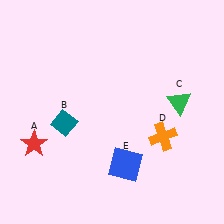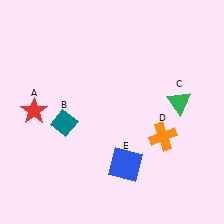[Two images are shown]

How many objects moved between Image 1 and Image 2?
1 object moved between the two images.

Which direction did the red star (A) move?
The red star (A) moved up.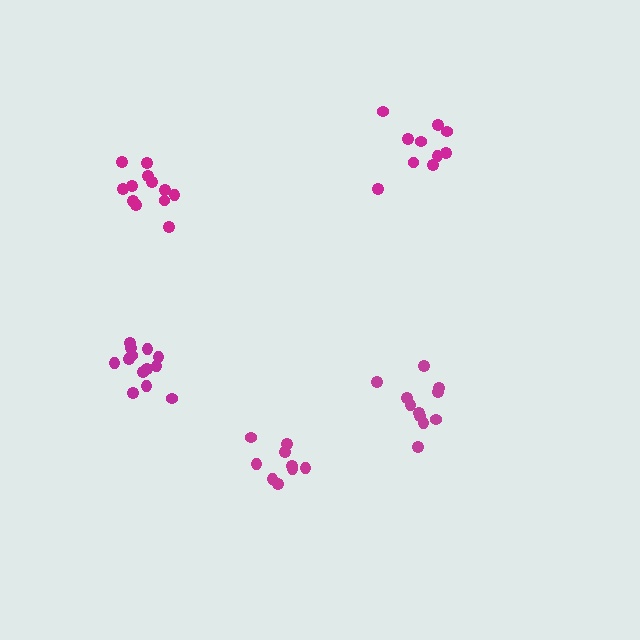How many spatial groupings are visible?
There are 5 spatial groupings.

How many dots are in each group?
Group 1: 13 dots, Group 2: 11 dots, Group 3: 12 dots, Group 4: 10 dots, Group 5: 9 dots (55 total).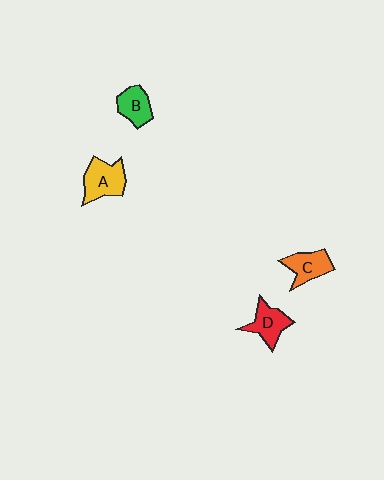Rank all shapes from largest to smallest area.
From largest to smallest: A (yellow), D (red), C (orange), B (green).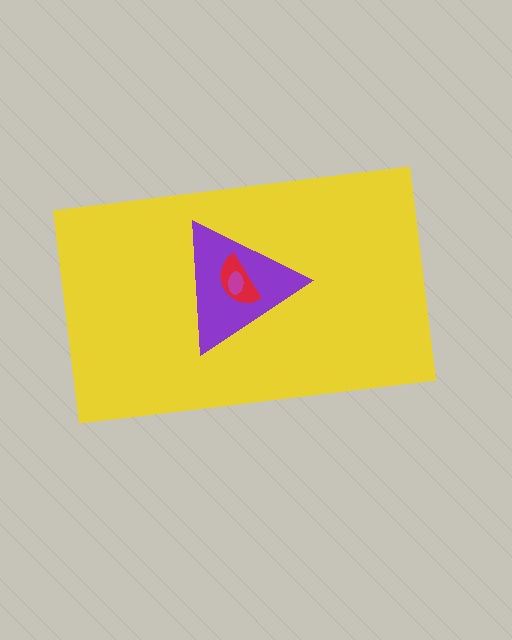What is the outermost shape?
The yellow rectangle.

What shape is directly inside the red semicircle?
The magenta ellipse.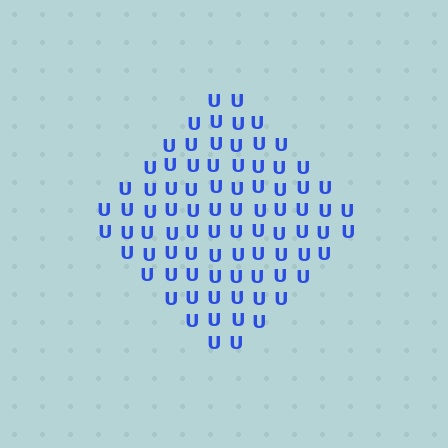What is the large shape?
The large shape is a diamond.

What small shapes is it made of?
It is made of small letter U's.